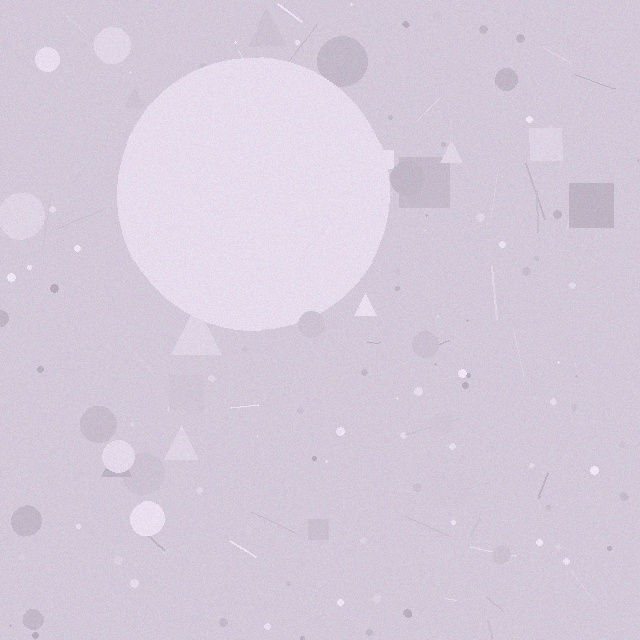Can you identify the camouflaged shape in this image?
The camouflaged shape is a circle.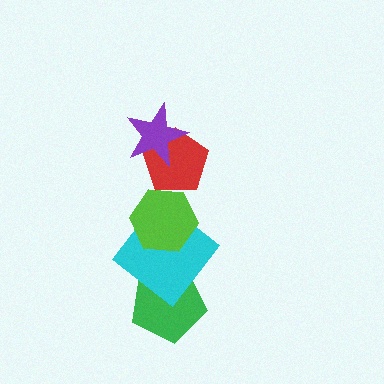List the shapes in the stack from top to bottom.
From top to bottom: the purple star, the red pentagon, the lime hexagon, the cyan diamond, the green pentagon.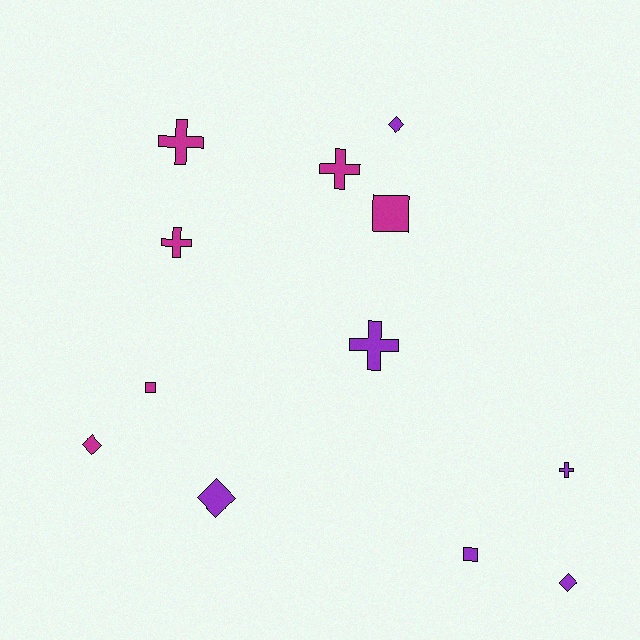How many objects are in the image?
There are 12 objects.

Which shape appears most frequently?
Cross, with 5 objects.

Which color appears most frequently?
Purple, with 6 objects.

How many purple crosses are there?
There are 2 purple crosses.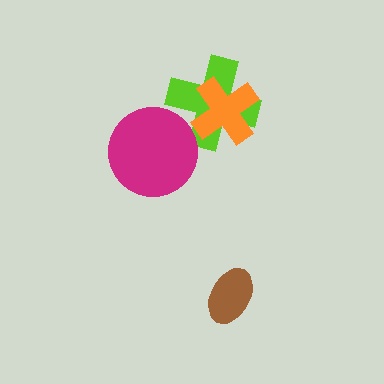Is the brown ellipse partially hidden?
No, no other shape covers it.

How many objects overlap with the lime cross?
2 objects overlap with the lime cross.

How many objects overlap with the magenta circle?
1 object overlaps with the magenta circle.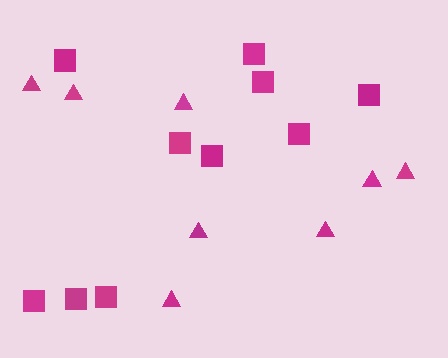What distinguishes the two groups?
There are 2 groups: one group of triangles (8) and one group of squares (10).